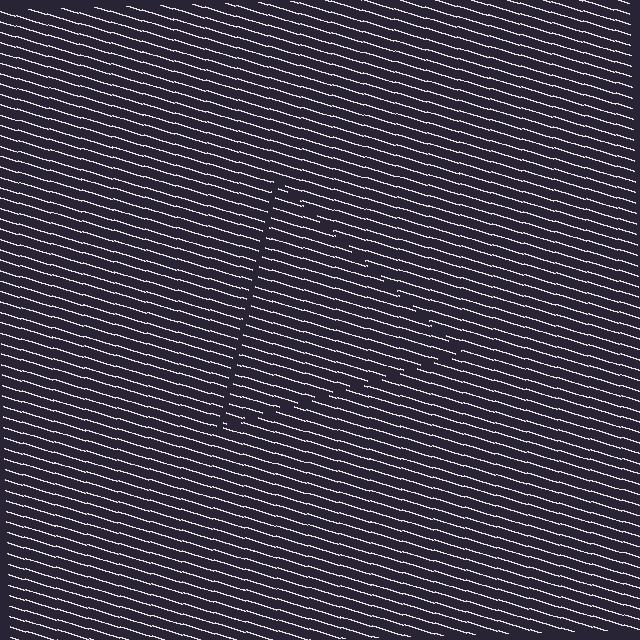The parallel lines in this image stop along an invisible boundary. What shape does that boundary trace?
An illusory triangle. The interior of the shape contains the same grating, shifted by half a period — the contour is defined by the phase discontinuity where line-ends from the inner and outer gratings abut.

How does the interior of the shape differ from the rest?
The interior of the shape contains the same grating, shifted by half a period — the contour is defined by the phase discontinuity where line-ends from the inner and outer gratings abut.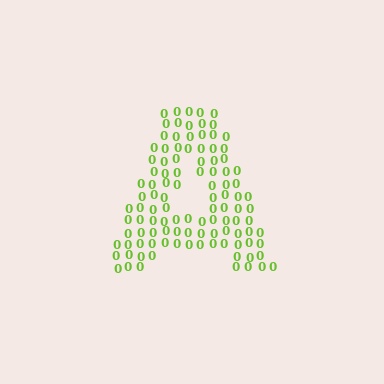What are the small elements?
The small elements are digit 0's.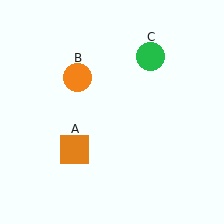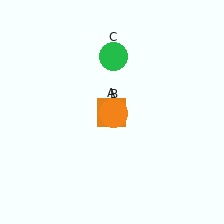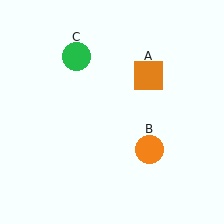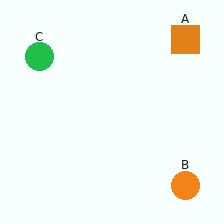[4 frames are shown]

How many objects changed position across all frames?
3 objects changed position: orange square (object A), orange circle (object B), green circle (object C).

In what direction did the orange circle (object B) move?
The orange circle (object B) moved down and to the right.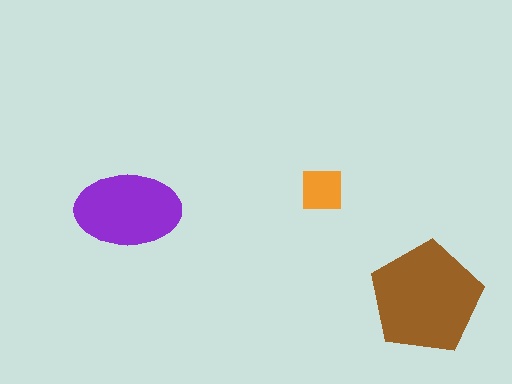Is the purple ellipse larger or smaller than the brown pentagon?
Smaller.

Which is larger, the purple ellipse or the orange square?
The purple ellipse.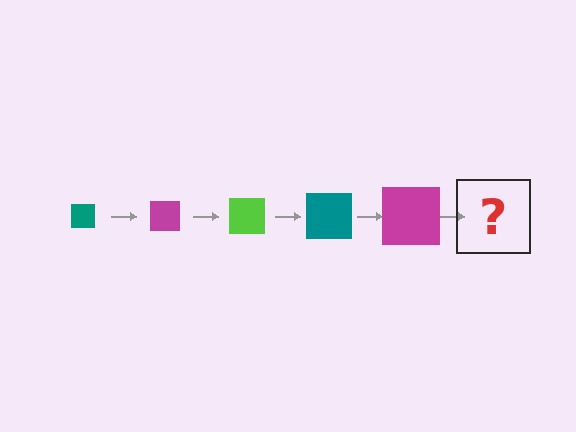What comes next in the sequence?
The next element should be a lime square, larger than the previous one.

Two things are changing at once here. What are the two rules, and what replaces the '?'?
The two rules are that the square grows larger each step and the color cycles through teal, magenta, and lime. The '?' should be a lime square, larger than the previous one.